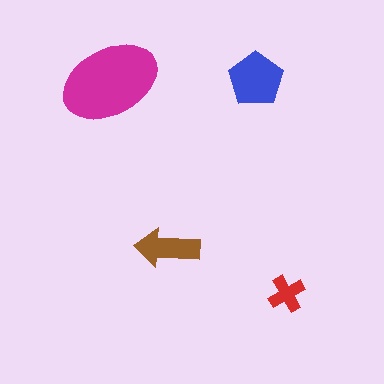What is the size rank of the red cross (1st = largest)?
4th.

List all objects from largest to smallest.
The magenta ellipse, the blue pentagon, the brown arrow, the red cross.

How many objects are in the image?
There are 4 objects in the image.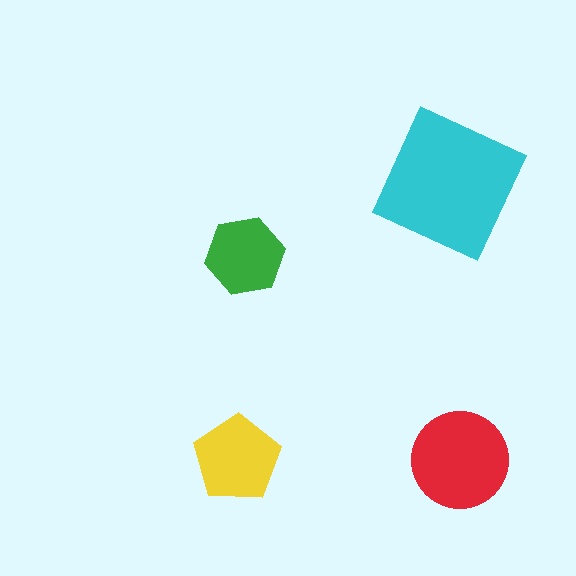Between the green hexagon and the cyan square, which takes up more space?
The cyan square.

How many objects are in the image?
There are 4 objects in the image.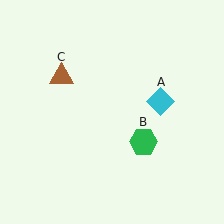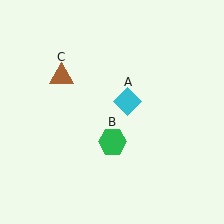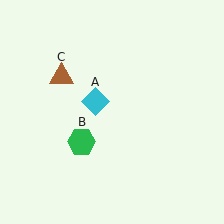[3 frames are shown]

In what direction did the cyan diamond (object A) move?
The cyan diamond (object A) moved left.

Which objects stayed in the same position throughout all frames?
Brown triangle (object C) remained stationary.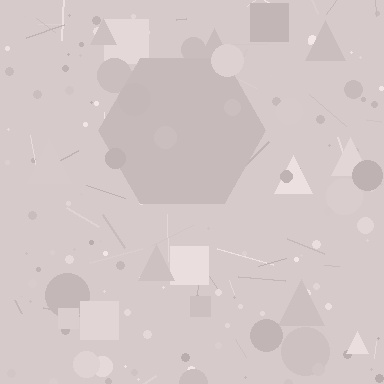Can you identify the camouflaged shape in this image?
The camouflaged shape is a hexagon.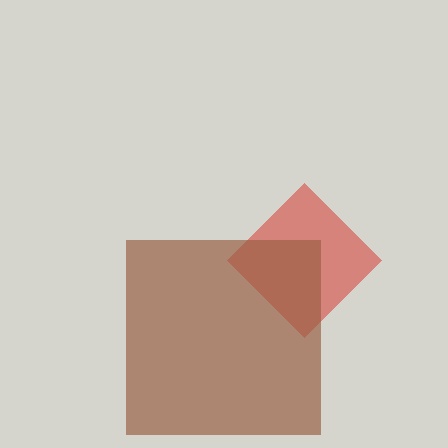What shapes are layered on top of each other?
The layered shapes are: a red diamond, a brown square.